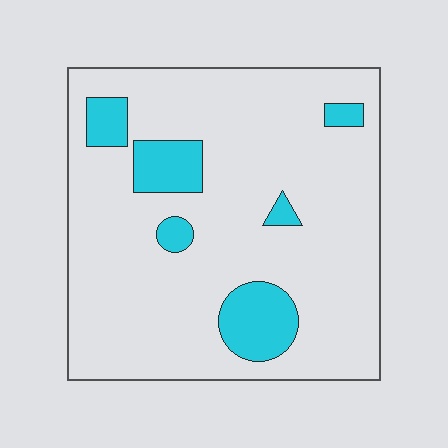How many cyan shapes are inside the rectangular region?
6.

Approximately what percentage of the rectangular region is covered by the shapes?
Approximately 15%.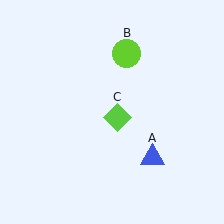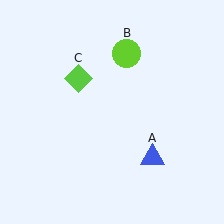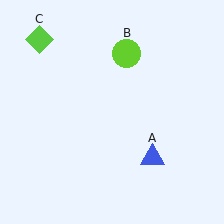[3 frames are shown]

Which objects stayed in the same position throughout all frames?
Blue triangle (object A) and lime circle (object B) remained stationary.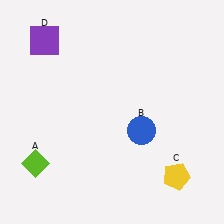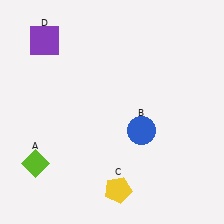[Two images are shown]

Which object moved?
The yellow pentagon (C) moved left.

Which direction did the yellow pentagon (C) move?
The yellow pentagon (C) moved left.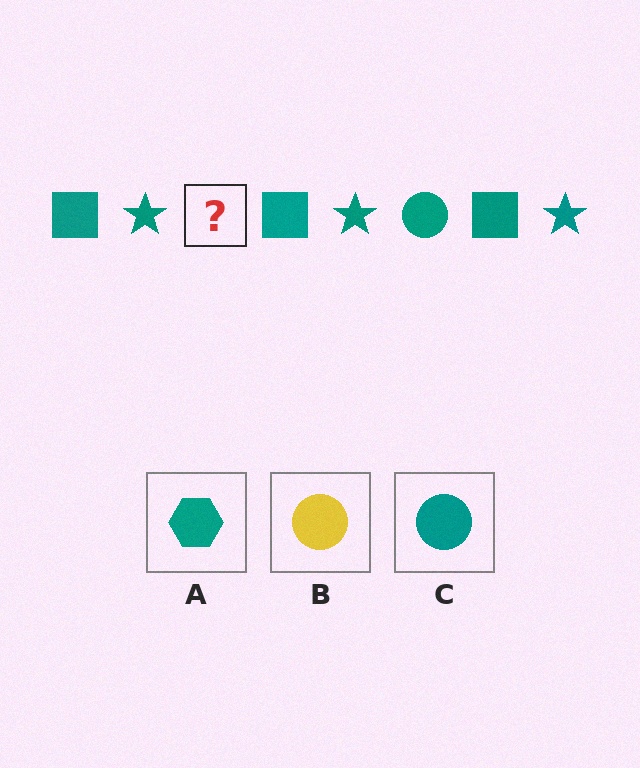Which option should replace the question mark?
Option C.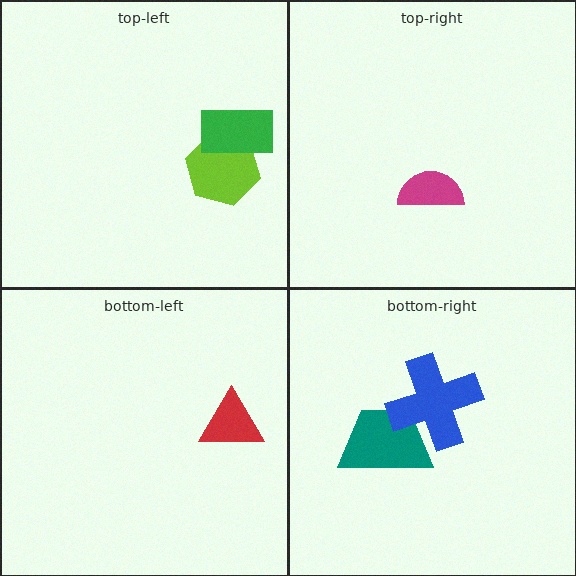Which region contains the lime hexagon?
The top-left region.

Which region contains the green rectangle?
The top-left region.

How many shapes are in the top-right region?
1.